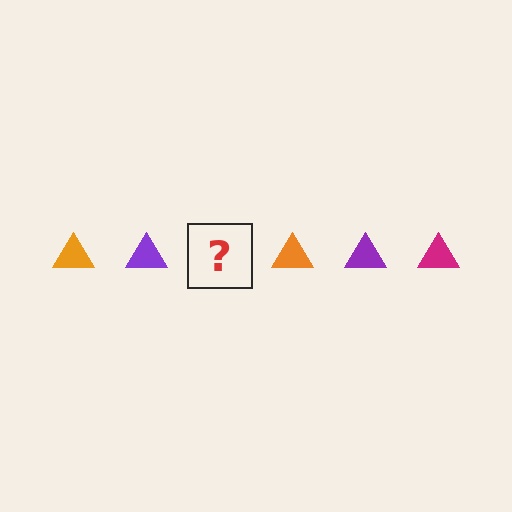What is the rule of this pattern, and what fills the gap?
The rule is that the pattern cycles through orange, purple, magenta triangles. The gap should be filled with a magenta triangle.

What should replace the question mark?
The question mark should be replaced with a magenta triangle.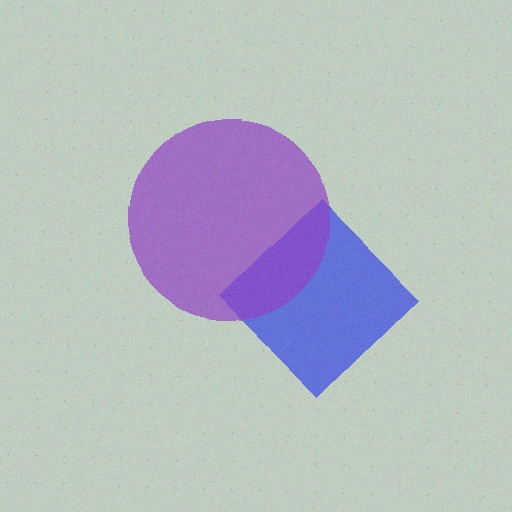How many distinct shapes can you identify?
There are 2 distinct shapes: a blue diamond, a purple circle.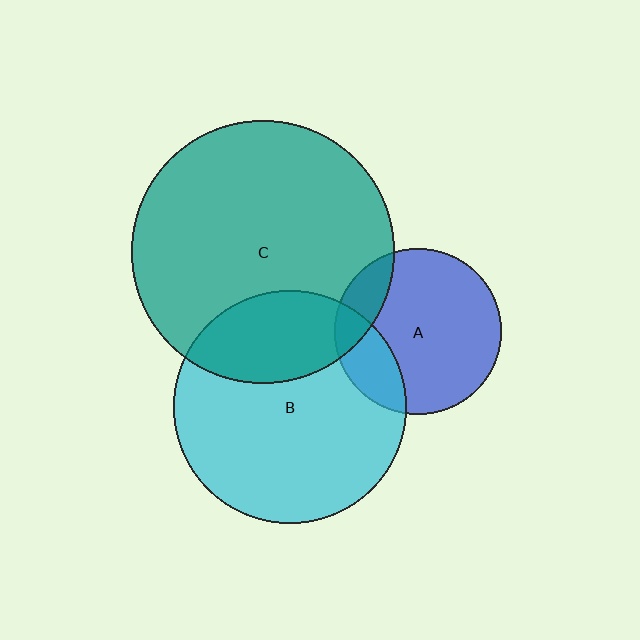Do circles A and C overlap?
Yes.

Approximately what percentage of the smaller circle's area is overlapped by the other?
Approximately 15%.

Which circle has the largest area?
Circle C (teal).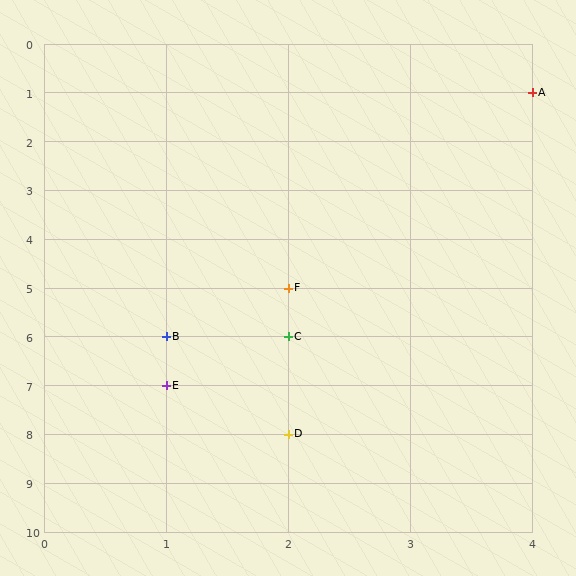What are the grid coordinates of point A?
Point A is at grid coordinates (4, 1).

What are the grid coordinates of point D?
Point D is at grid coordinates (2, 8).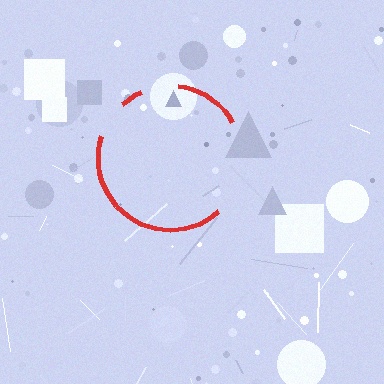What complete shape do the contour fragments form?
The contour fragments form a circle.